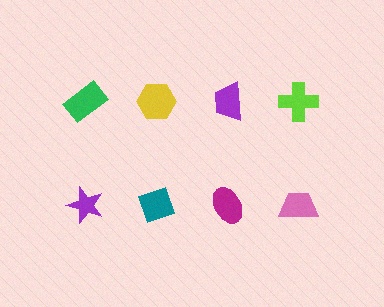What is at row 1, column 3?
A purple trapezoid.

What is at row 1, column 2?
A yellow hexagon.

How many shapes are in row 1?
4 shapes.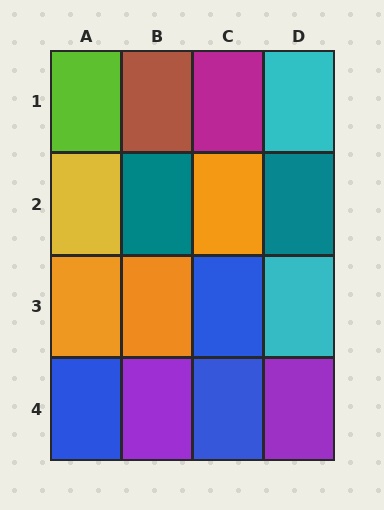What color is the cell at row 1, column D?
Cyan.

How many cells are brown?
1 cell is brown.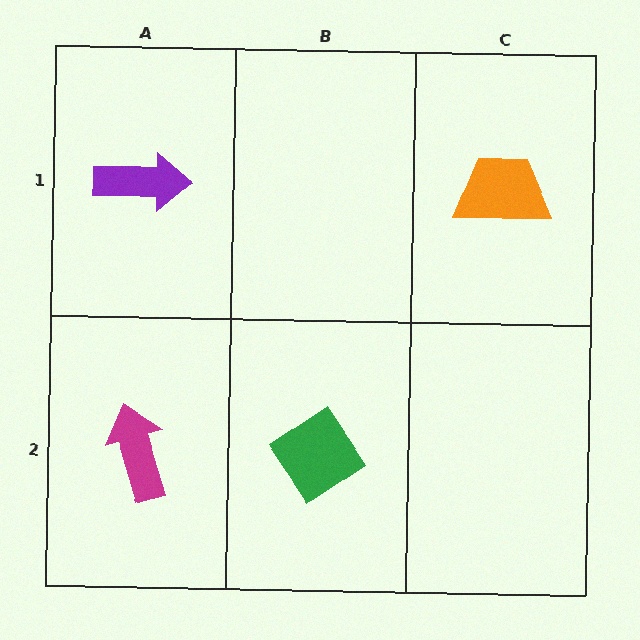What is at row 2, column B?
A green diamond.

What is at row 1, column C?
An orange trapezoid.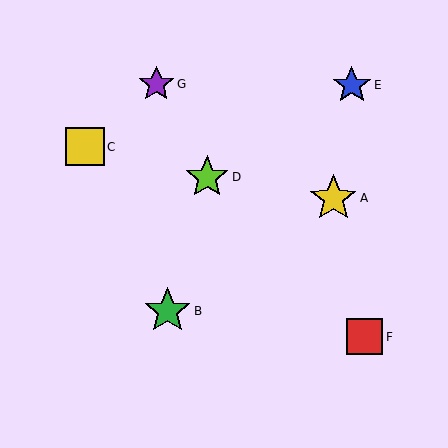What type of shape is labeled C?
Shape C is a yellow square.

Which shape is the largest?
The yellow star (labeled A) is the largest.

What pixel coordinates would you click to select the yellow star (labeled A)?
Click at (333, 198) to select the yellow star A.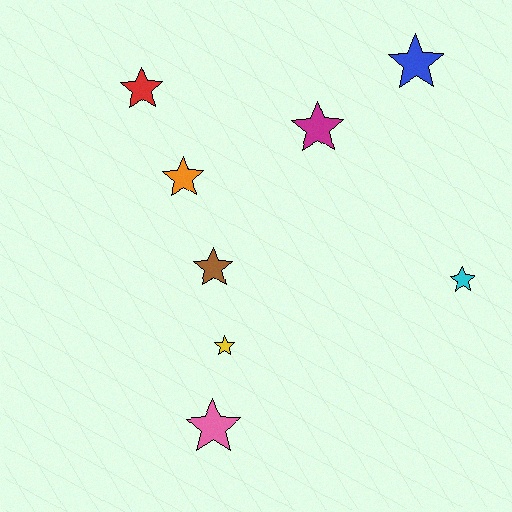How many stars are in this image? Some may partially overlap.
There are 8 stars.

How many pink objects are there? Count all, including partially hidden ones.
There is 1 pink object.